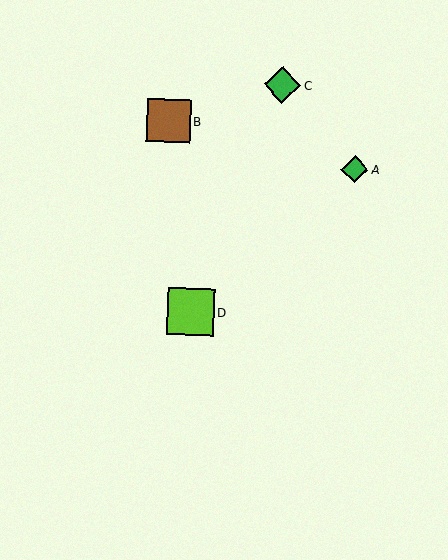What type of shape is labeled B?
Shape B is a brown square.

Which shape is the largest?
The lime square (labeled D) is the largest.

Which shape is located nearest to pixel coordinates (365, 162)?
The green diamond (labeled A) at (355, 169) is nearest to that location.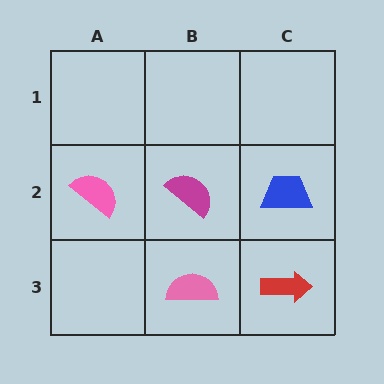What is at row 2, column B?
A magenta semicircle.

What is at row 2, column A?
A pink semicircle.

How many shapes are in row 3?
2 shapes.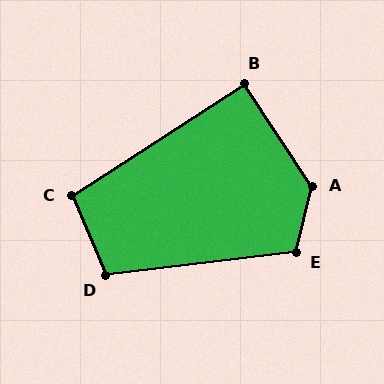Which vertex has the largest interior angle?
A, at approximately 133 degrees.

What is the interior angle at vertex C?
Approximately 100 degrees (obtuse).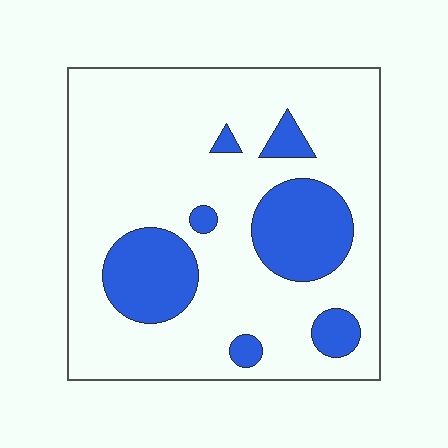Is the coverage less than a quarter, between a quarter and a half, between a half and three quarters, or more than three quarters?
Less than a quarter.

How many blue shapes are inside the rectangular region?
7.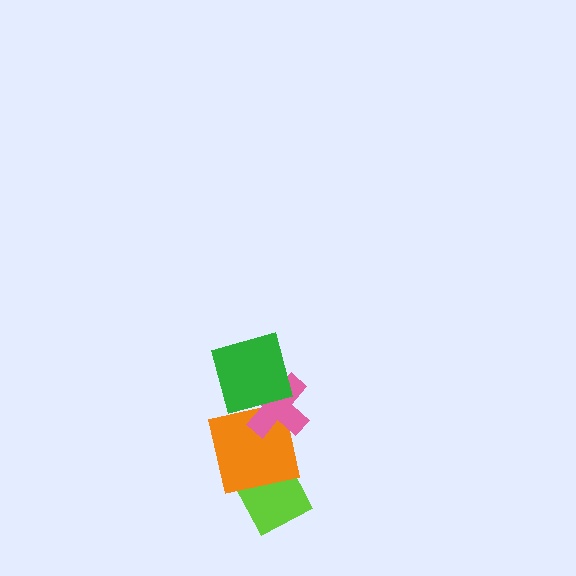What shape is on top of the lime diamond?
The orange square is on top of the lime diamond.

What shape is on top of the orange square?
The pink cross is on top of the orange square.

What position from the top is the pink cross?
The pink cross is 2nd from the top.